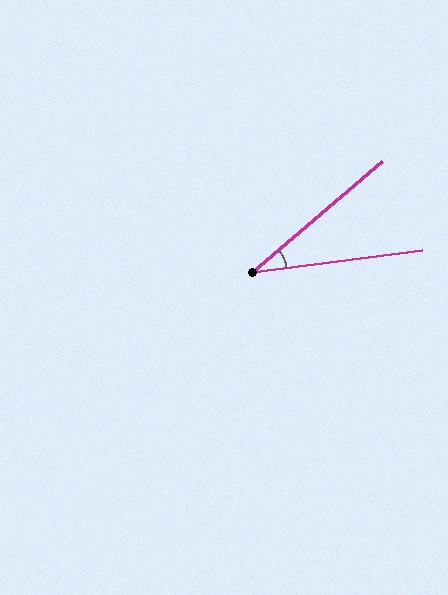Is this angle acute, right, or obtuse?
It is acute.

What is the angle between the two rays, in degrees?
Approximately 33 degrees.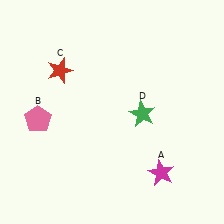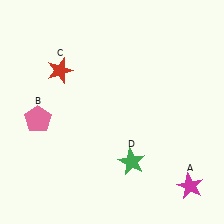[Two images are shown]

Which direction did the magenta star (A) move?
The magenta star (A) moved right.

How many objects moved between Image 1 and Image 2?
2 objects moved between the two images.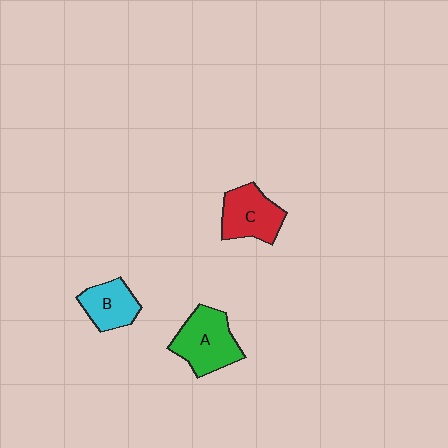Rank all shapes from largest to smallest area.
From largest to smallest: A (green), C (red), B (cyan).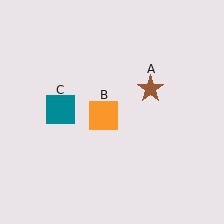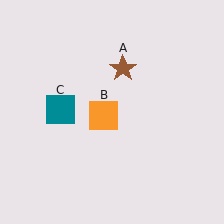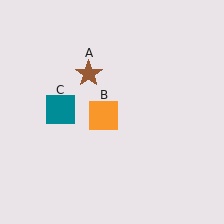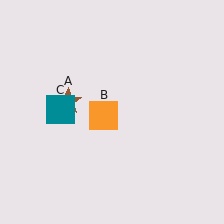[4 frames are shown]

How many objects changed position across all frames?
1 object changed position: brown star (object A).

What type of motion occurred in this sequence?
The brown star (object A) rotated counterclockwise around the center of the scene.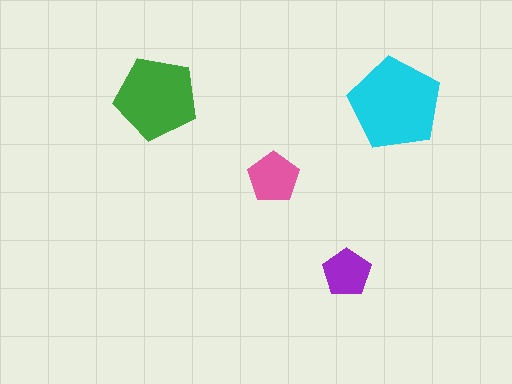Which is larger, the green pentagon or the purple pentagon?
The green one.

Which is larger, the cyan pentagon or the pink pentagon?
The cyan one.